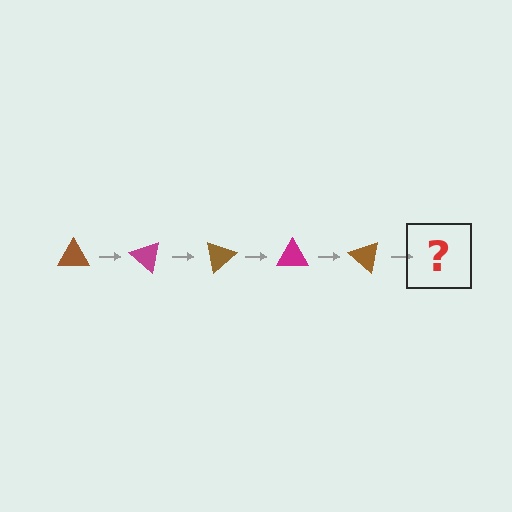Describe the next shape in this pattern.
It should be a magenta triangle, rotated 200 degrees from the start.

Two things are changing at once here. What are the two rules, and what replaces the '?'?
The two rules are that it rotates 40 degrees each step and the color cycles through brown and magenta. The '?' should be a magenta triangle, rotated 200 degrees from the start.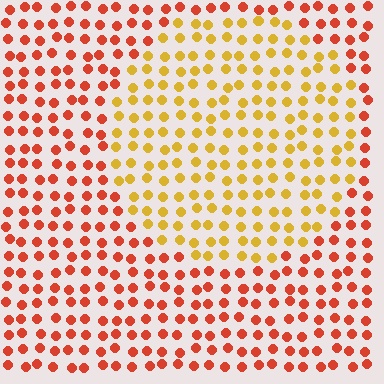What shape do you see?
I see a circle.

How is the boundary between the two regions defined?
The boundary is defined purely by a slight shift in hue (about 40 degrees). Spacing, size, and orientation are identical on both sides.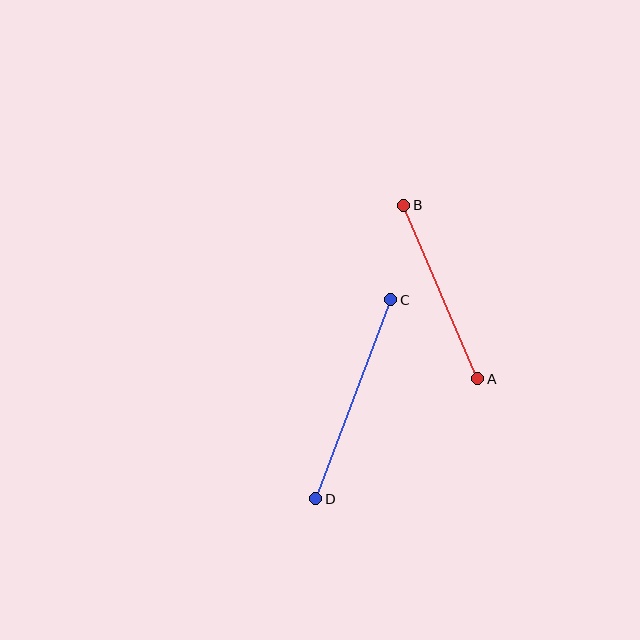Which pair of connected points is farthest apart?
Points C and D are farthest apart.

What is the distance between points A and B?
The distance is approximately 189 pixels.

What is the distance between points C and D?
The distance is approximately 212 pixels.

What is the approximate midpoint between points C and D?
The midpoint is at approximately (353, 399) pixels.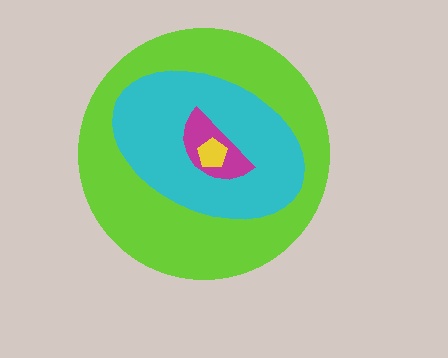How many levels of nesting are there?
4.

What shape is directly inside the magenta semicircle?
The yellow pentagon.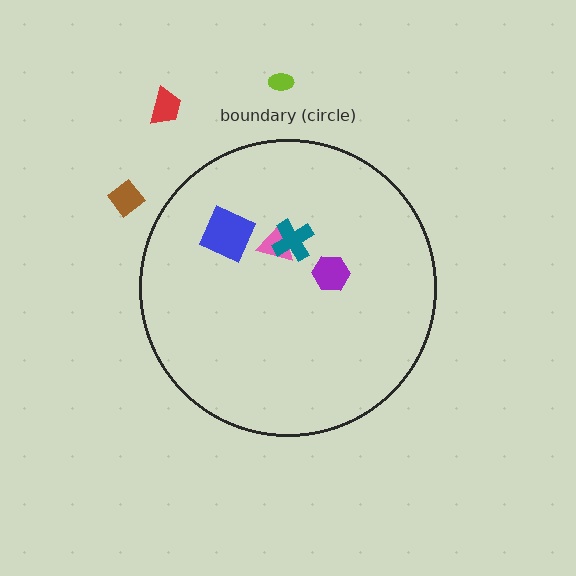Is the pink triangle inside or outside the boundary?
Inside.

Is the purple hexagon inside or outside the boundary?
Inside.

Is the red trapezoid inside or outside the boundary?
Outside.